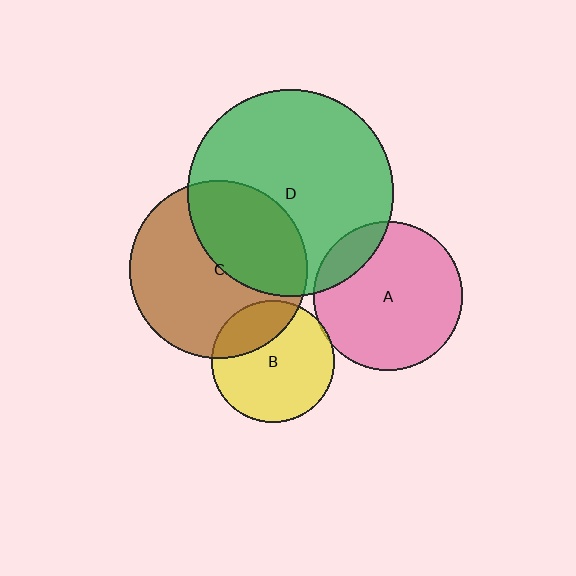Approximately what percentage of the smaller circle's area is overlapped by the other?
Approximately 40%.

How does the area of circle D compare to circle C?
Approximately 1.4 times.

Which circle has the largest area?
Circle D (green).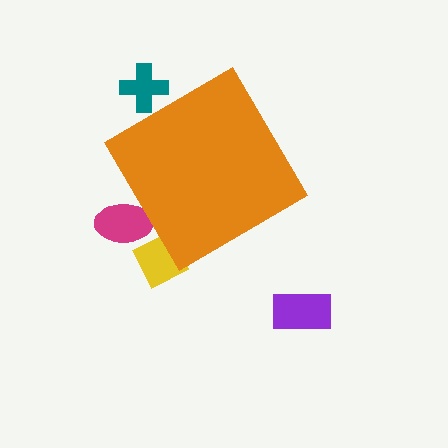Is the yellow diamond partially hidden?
Yes, the yellow diamond is partially hidden behind the orange diamond.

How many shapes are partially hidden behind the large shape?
3 shapes are partially hidden.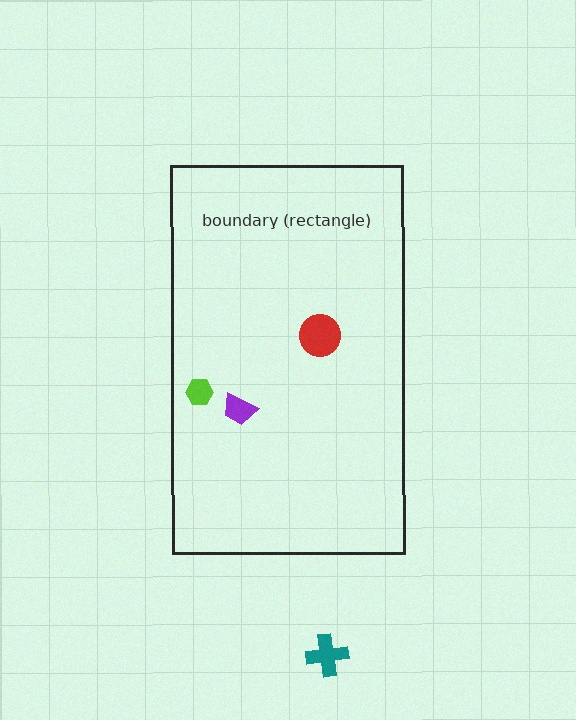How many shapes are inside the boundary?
3 inside, 1 outside.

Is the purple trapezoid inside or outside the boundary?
Inside.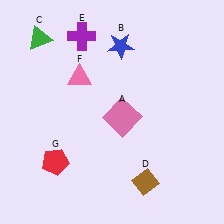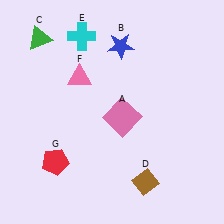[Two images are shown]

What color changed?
The cross (E) changed from purple in Image 1 to cyan in Image 2.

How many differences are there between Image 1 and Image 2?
There is 1 difference between the two images.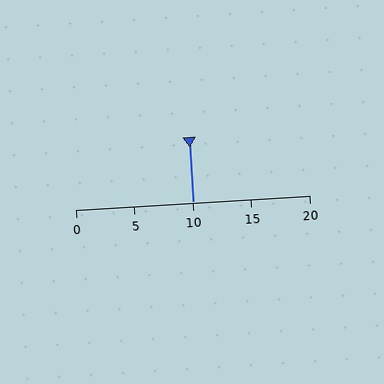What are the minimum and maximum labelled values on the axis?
The axis runs from 0 to 20.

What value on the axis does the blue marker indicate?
The marker indicates approximately 10.